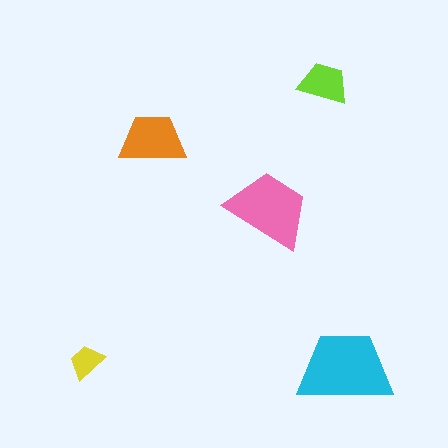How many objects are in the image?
There are 5 objects in the image.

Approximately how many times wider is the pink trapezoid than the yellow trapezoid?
About 2.5 times wider.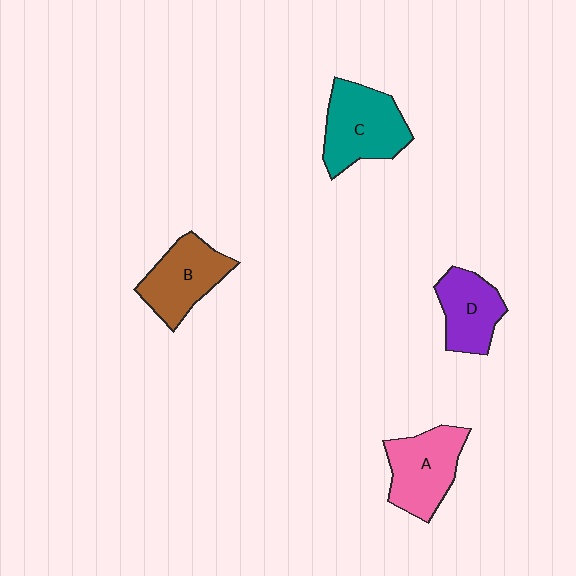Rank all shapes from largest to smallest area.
From largest to smallest: C (teal), A (pink), B (brown), D (purple).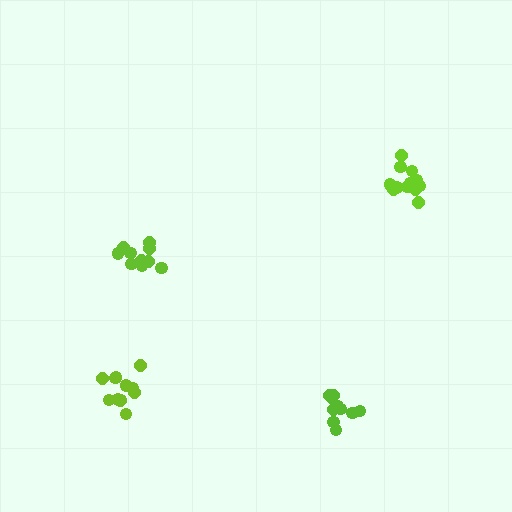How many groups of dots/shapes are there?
There are 4 groups.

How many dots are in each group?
Group 1: 10 dots, Group 2: 12 dots, Group 3: 10 dots, Group 4: 12 dots (44 total).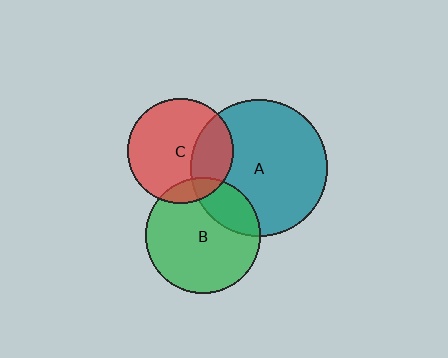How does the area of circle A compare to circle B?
Approximately 1.4 times.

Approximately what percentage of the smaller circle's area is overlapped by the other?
Approximately 30%.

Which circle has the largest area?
Circle A (teal).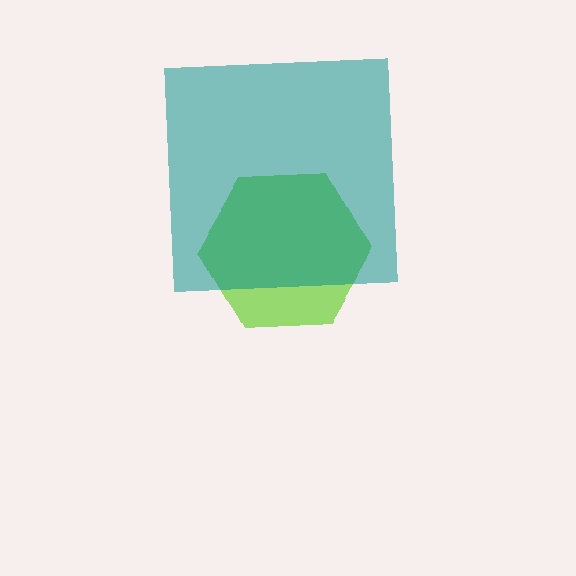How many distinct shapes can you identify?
There are 2 distinct shapes: a lime hexagon, a teal square.